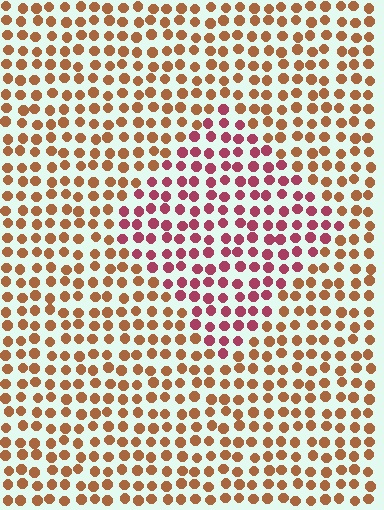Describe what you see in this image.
The image is filled with small brown elements in a uniform arrangement. A diamond-shaped region is visible where the elements are tinted to a slightly different hue, forming a subtle color boundary.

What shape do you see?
I see a diamond.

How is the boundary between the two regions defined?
The boundary is defined purely by a slight shift in hue (about 44 degrees). Spacing, size, and orientation are identical on both sides.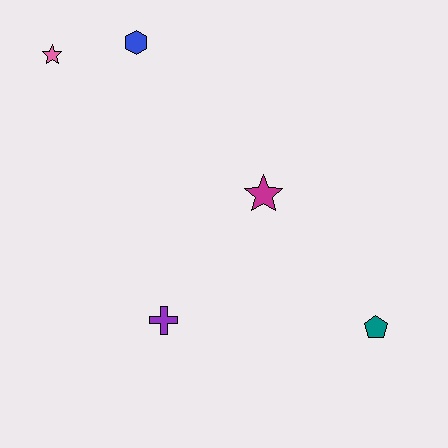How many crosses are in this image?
There is 1 cross.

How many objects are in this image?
There are 5 objects.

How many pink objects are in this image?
There is 1 pink object.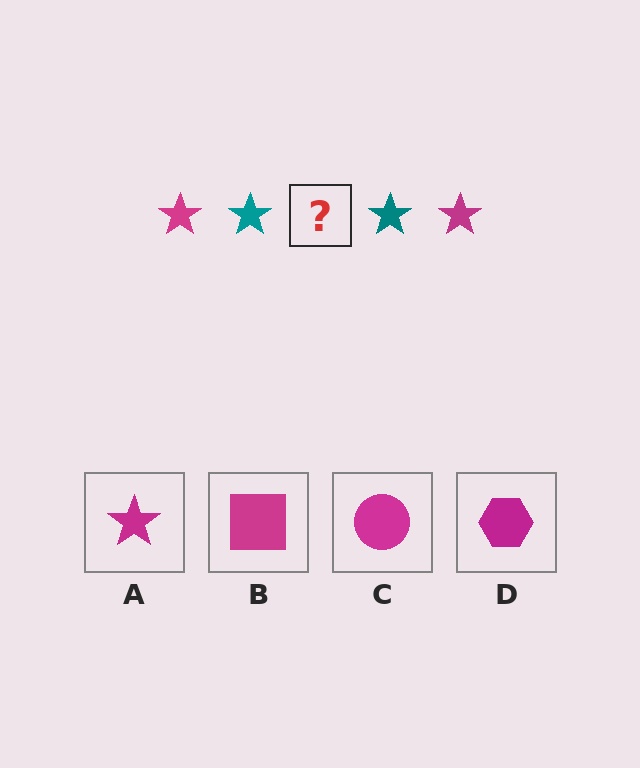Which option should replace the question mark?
Option A.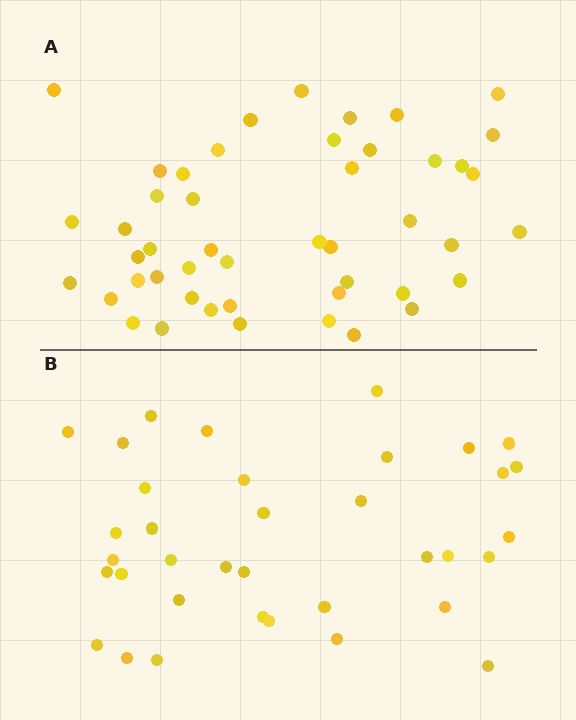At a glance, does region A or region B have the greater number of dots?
Region A (the top region) has more dots.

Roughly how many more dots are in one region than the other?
Region A has roughly 12 or so more dots than region B.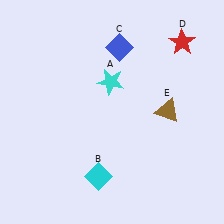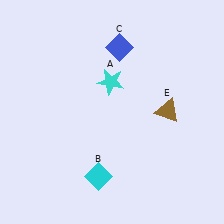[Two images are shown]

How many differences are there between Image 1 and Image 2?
There is 1 difference between the two images.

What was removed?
The red star (D) was removed in Image 2.